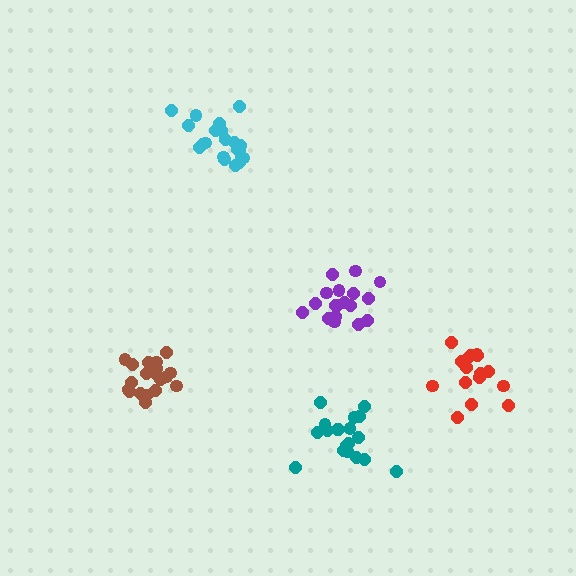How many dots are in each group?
Group 1: 21 dots, Group 2: 16 dots, Group 3: 18 dots, Group 4: 21 dots, Group 5: 19 dots (95 total).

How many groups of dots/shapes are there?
There are 5 groups.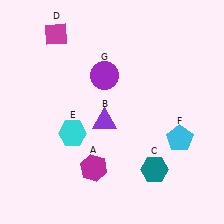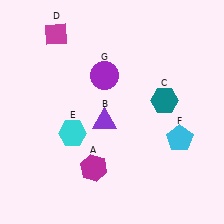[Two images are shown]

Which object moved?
The teal hexagon (C) moved up.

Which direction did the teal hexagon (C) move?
The teal hexagon (C) moved up.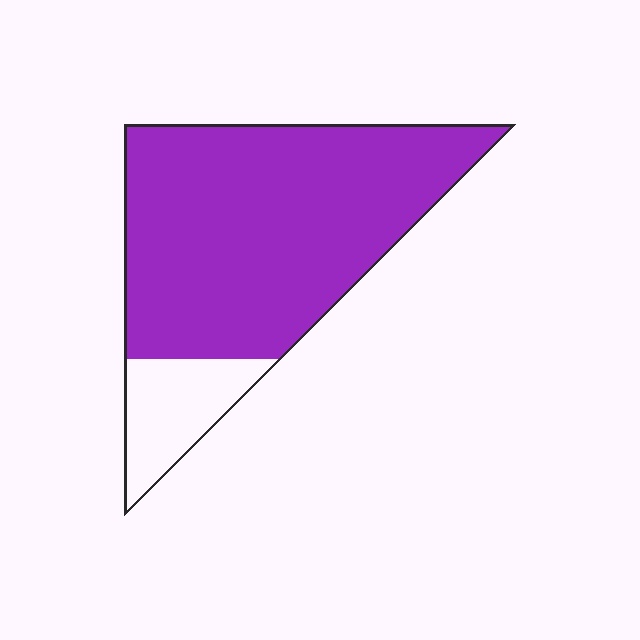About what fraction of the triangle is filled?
About five sixths (5/6).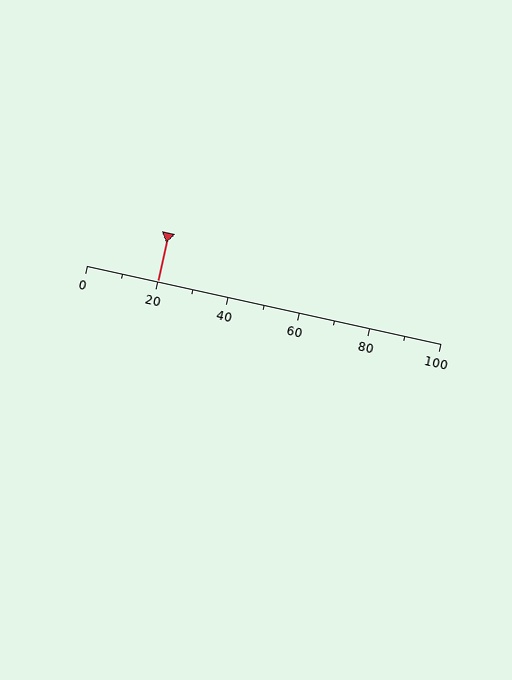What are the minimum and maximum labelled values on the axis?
The axis runs from 0 to 100.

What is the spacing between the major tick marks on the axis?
The major ticks are spaced 20 apart.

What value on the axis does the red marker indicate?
The marker indicates approximately 20.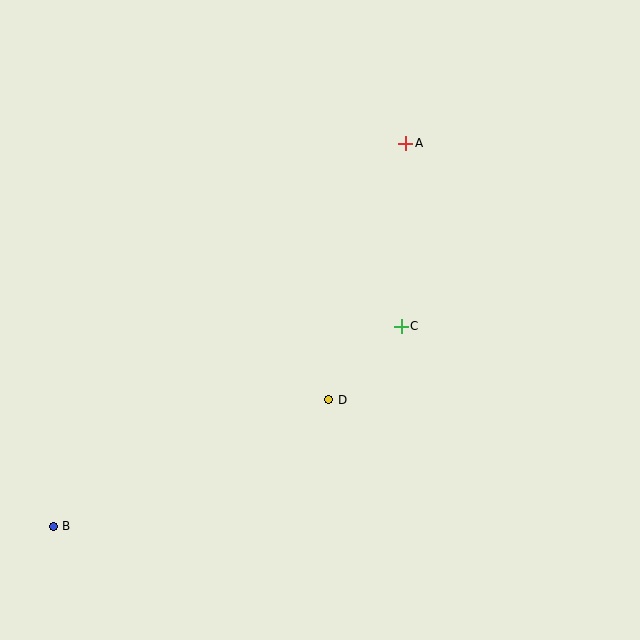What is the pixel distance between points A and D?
The distance between A and D is 268 pixels.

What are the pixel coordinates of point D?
Point D is at (329, 400).